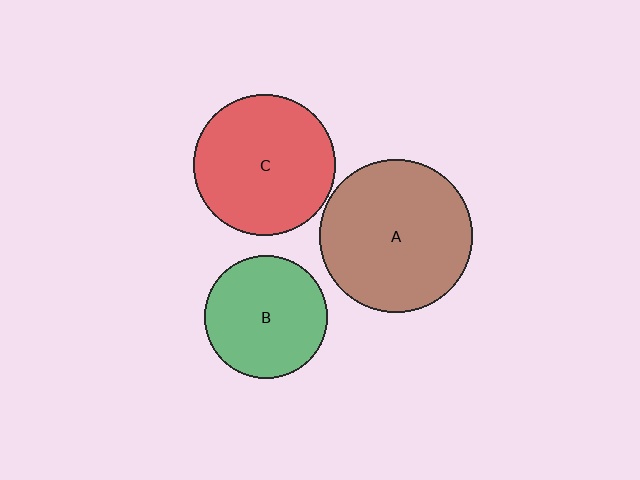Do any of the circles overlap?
No, none of the circles overlap.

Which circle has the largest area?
Circle A (brown).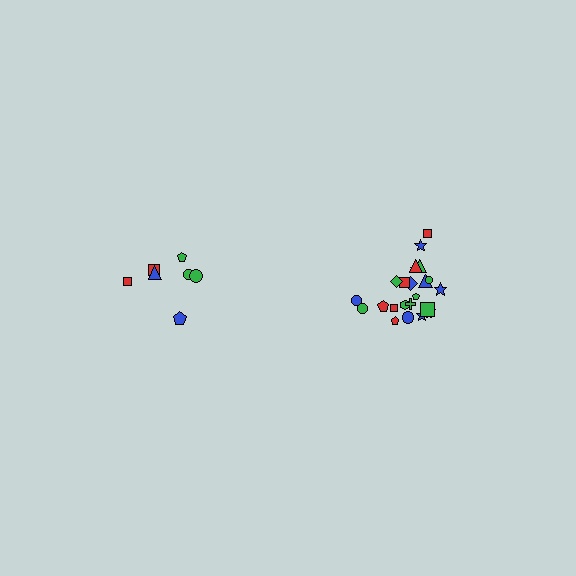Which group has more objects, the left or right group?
The right group.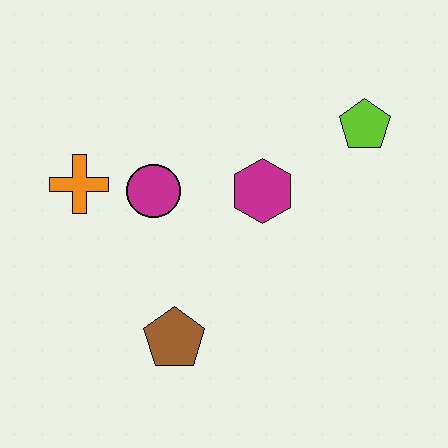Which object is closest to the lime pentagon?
The magenta hexagon is closest to the lime pentagon.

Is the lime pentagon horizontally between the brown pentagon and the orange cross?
No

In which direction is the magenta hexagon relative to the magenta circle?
The magenta hexagon is to the right of the magenta circle.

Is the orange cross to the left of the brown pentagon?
Yes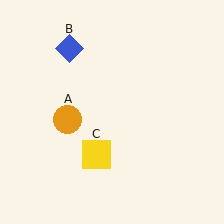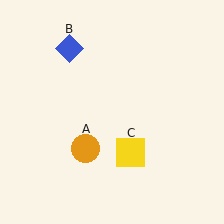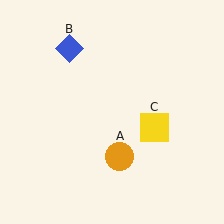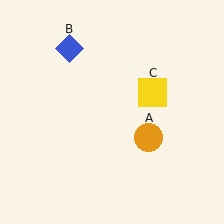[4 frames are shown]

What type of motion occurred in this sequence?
The orange circle (object A), yellow square (object C) rotated counterclockwise around the center of the scene.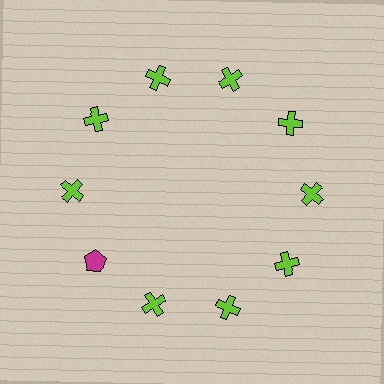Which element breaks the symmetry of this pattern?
The magenta pentagon at roughly the 8 o'clock position breaks the symmetry. All other shapes are lime crosses.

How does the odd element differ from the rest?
It differs in both color (magenta instead of lime) and shape (pentagon instead of cross).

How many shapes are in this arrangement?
There are 10 shapes arranged in a ring pattern.